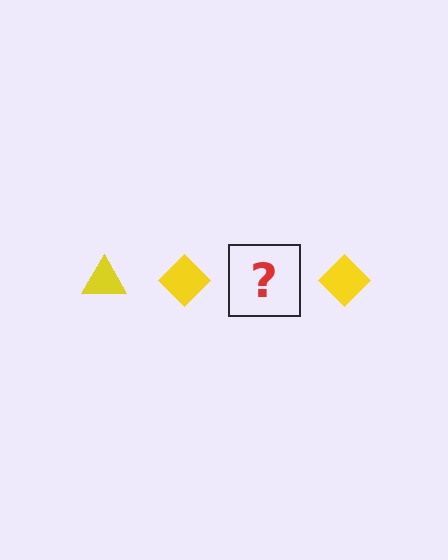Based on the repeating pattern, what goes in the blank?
The blank should be a yellow triangle.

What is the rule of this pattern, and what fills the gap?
The rule is that the pattern cycles through triangle, diamond shapes in yellow. The gap should be filled with a yellow triangle.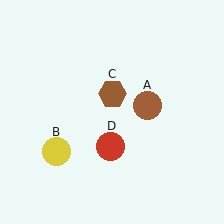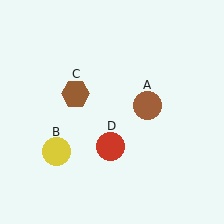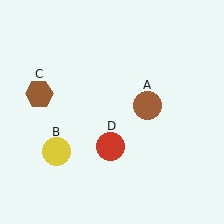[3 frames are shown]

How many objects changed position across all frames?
1 object changed position: brown hexagon (object C).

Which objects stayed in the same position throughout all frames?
Brown circle (object A) and yellow circle (object B) and red circle (object D) remained stationary.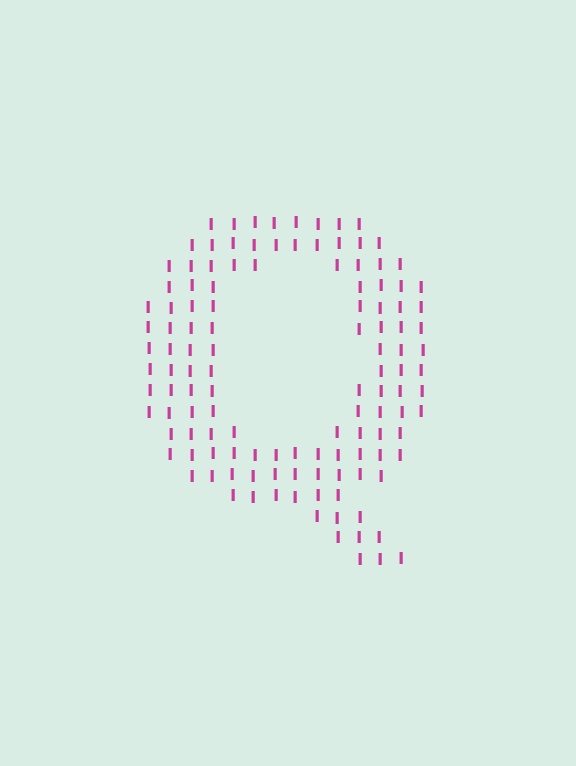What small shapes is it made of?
It is made of small letter I's.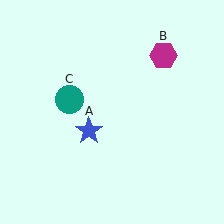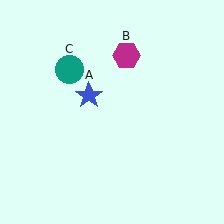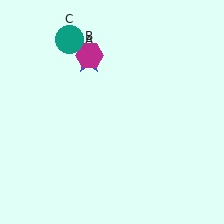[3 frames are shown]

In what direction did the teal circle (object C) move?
The teal circle (object C) moved up.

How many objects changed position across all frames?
3 objects changed position: blue star (object A), magenta hexagon (object B), teal circle (object C).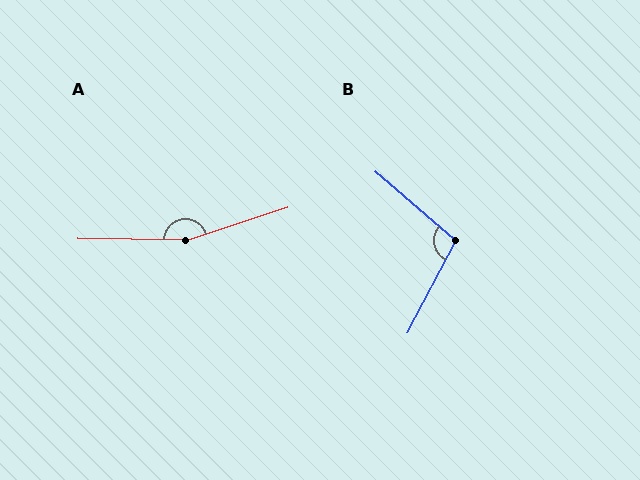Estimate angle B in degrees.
Approximately 103 degrees.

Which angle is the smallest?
B, at approximately 103 degrees.